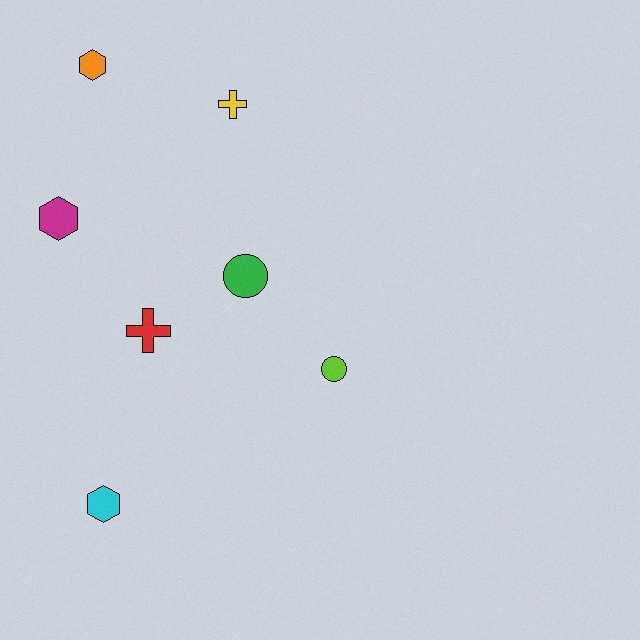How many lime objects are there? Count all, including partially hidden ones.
There is 1 lime object.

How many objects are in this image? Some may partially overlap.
There are 7 objects.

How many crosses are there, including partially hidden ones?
There are 2 crosses.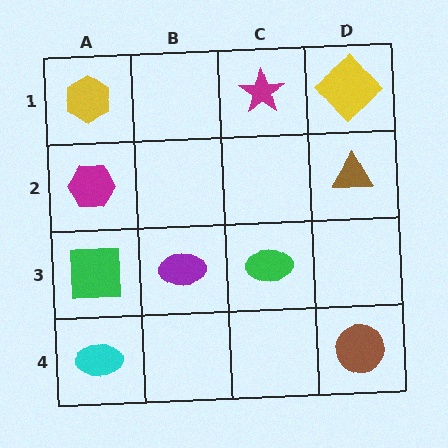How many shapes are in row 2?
2 shapes.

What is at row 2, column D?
A brown triangle.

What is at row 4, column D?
A brown circle.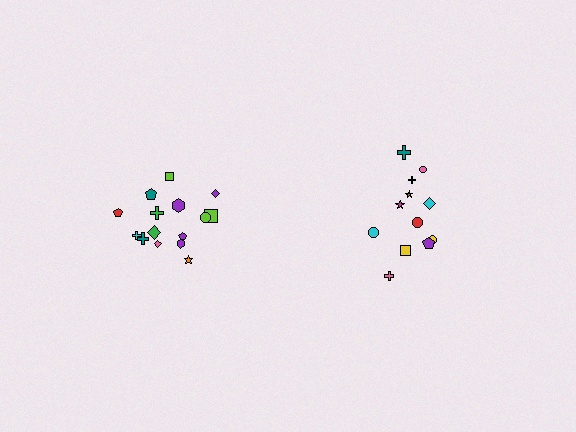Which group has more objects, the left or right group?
The left group.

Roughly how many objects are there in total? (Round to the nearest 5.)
Roughly 25 objects in total.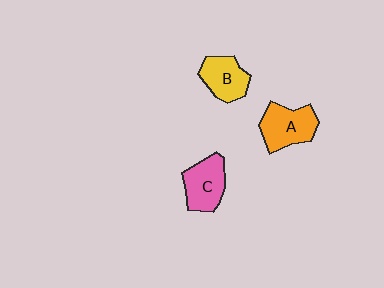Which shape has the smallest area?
Shape B (yellow).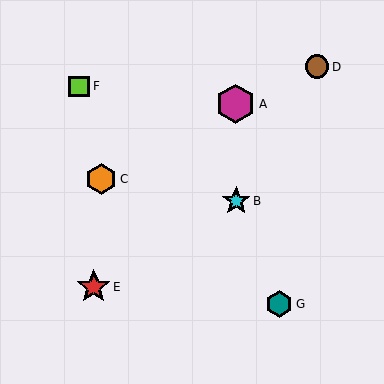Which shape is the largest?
The magenta hexagon (labeled A) is the largest.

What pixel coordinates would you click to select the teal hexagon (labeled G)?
Click at (279, 304) to select the teal hexagon G.